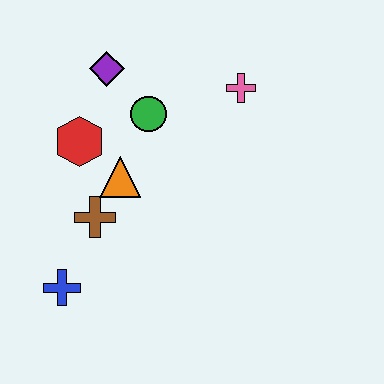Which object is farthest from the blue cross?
The pink cross is farthest from the blue cross.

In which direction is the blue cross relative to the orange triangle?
The blue cross is below the orange triangle.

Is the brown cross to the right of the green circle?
No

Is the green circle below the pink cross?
Yes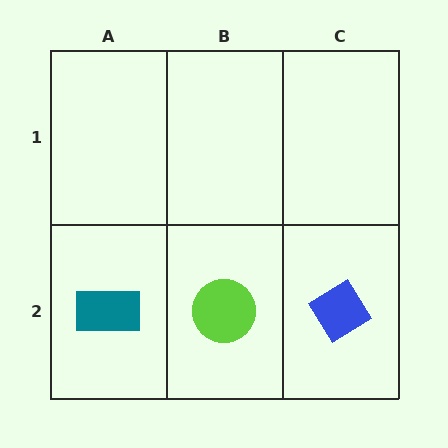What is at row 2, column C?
A blue diamond.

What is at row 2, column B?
A lime circle.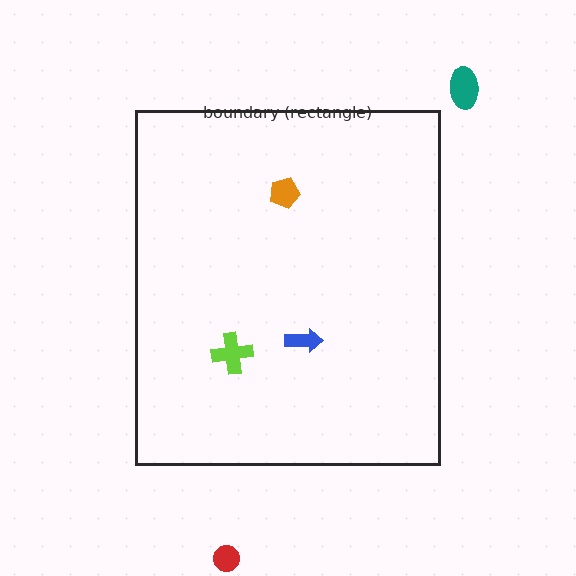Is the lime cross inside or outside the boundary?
Inside.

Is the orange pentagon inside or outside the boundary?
Inside.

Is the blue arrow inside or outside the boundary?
Inside.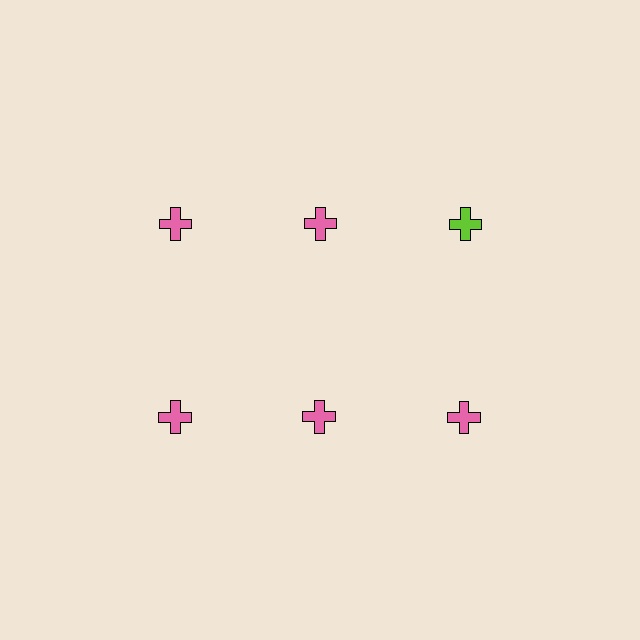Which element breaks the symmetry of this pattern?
The lime cross in the top row, center column breaks the symmetry. All other shapes are pink crosses.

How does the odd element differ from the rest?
It has a different color: lime instead of pink.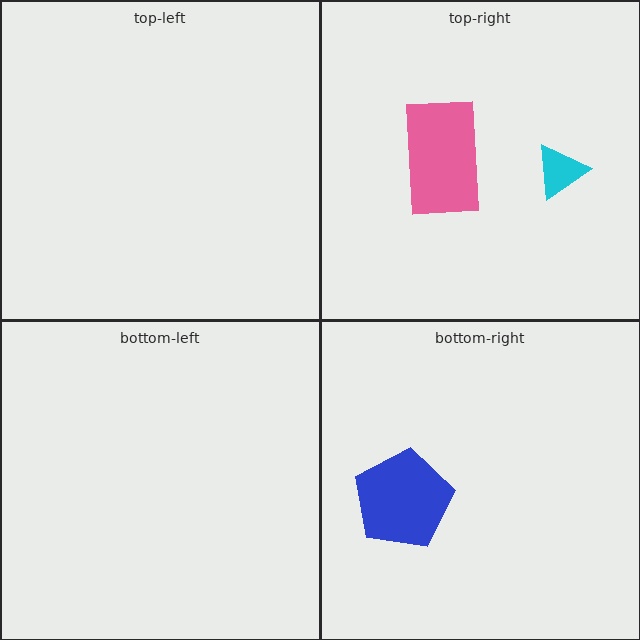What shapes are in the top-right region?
The cyan triangle, the pink rectangle.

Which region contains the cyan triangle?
The top-right region.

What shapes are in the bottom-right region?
The blue pentagon.